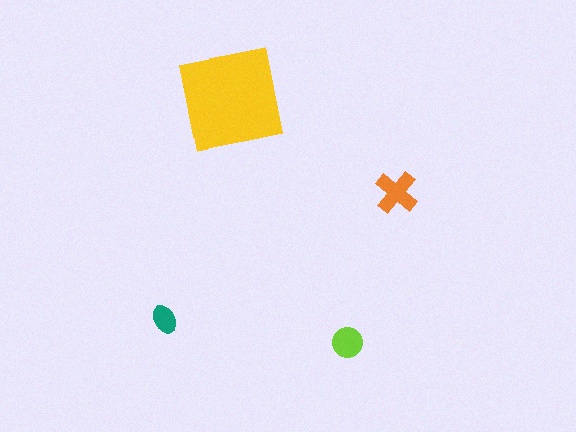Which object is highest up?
The yellow square is topmost.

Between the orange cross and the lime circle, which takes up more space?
The orange cross.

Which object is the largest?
The yellow square.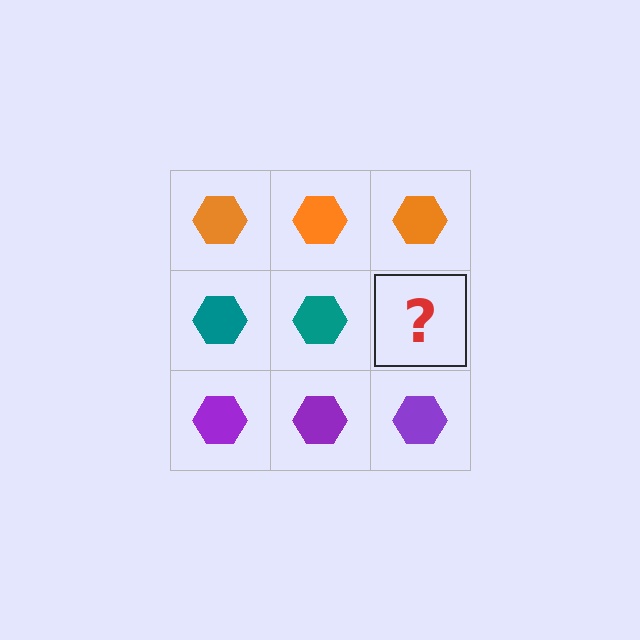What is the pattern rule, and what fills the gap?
The rule is that each row has a consistent color. The gap should be filled with a teal hexagon.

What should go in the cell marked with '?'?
The missing cell should contain a teal hexagon.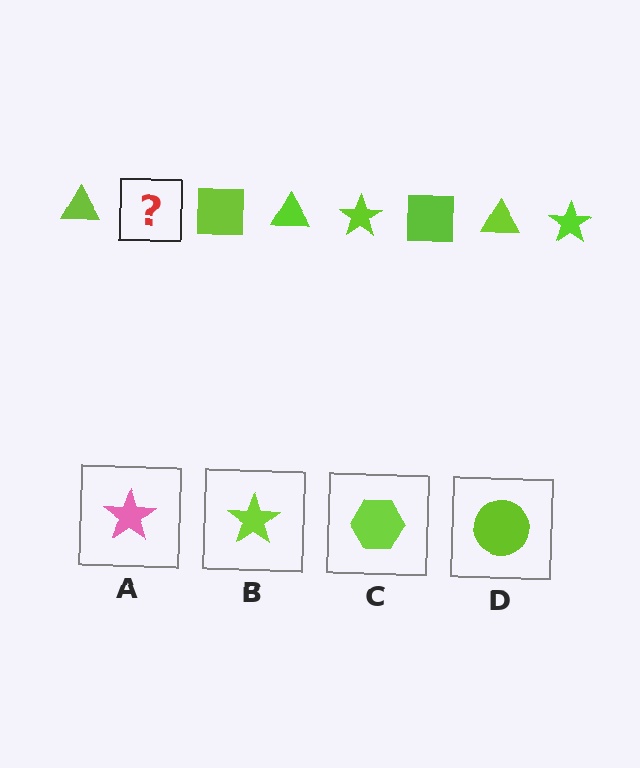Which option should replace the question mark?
Option B.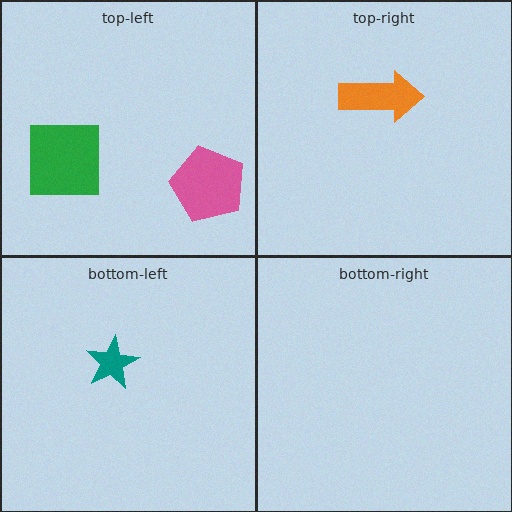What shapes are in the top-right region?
The orange arrow.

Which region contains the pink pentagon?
The top-left region.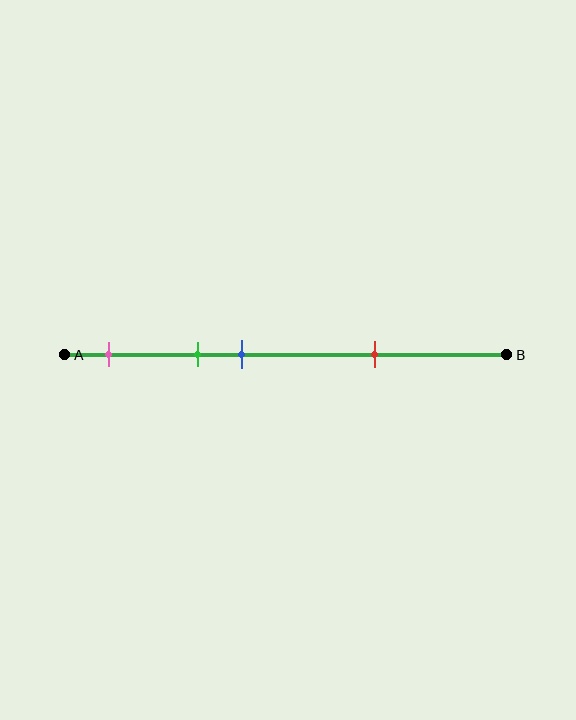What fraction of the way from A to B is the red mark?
The red mark is approximately 70% (0.7) of the way from A to B.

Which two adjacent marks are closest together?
The green and blue marks are the closest adjacent pair.